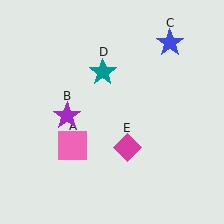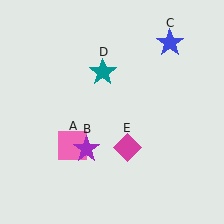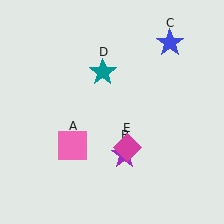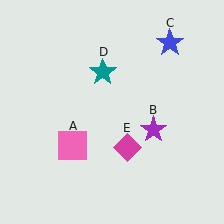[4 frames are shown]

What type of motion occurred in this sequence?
The purple star (object B) rotated counterclockwise around the center of the scene.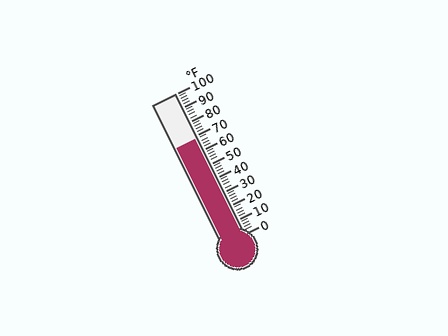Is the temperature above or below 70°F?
The temperature is below 70°F.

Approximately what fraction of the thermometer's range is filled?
The thermometer is filled to approximately 70% of its range.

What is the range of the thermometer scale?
The thermometer scale ranges from 0°F to 100°F.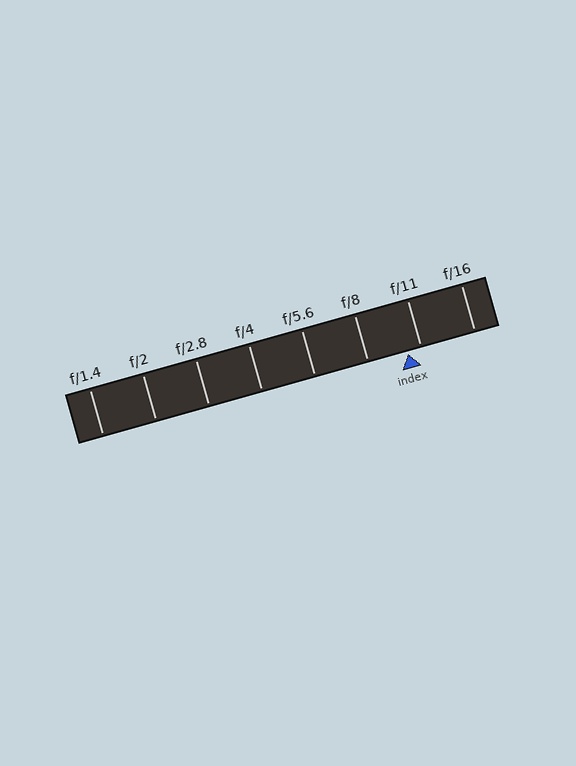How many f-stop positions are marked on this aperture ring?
There are 8 f-stop positions marked.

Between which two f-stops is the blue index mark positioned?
The index mark is between f/8 and f/11.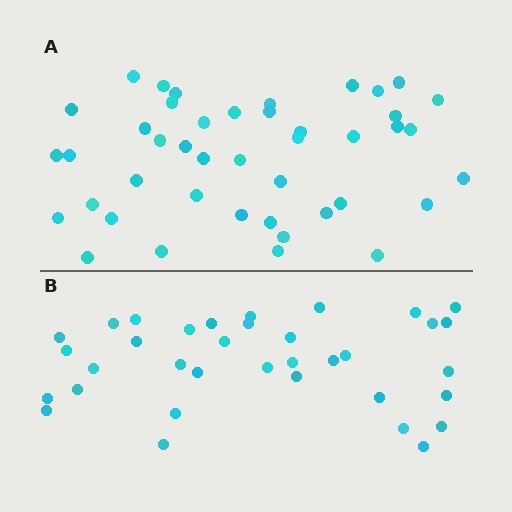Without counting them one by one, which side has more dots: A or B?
Region A (the top region) has more dots.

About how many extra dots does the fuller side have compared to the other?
Region A has roughly 8 or so more dots than region B.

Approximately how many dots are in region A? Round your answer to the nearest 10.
About 40 dots. (The exact count is 43, which rounds to 40.)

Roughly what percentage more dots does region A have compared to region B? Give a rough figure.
About 25% more.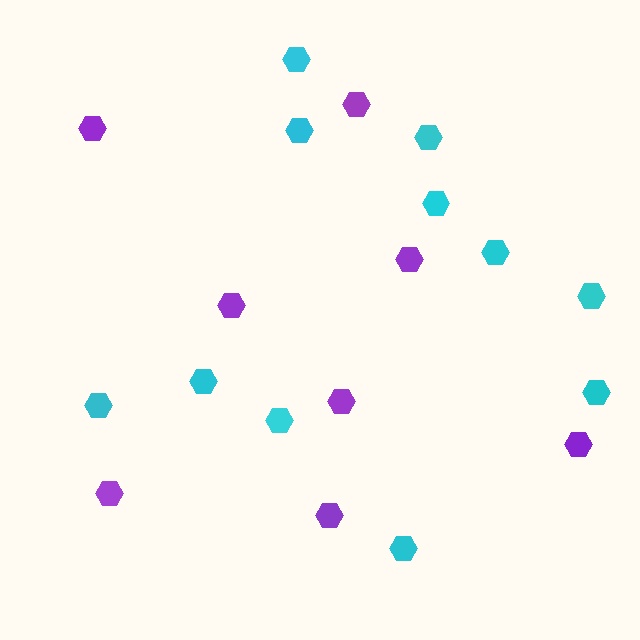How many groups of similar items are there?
There are 2 groups: one group of purple hexagons (8) and one group of cyan hexagons (11).